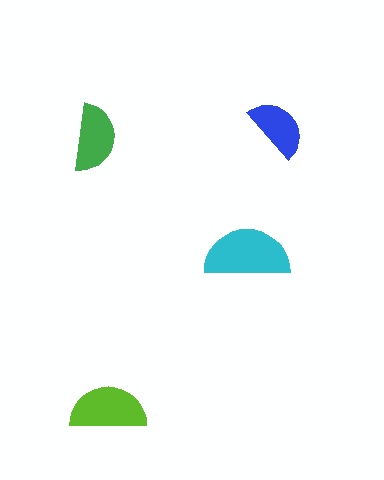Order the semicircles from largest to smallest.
the cyan one, the lime one, the green one, the blue one.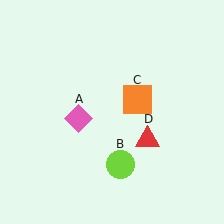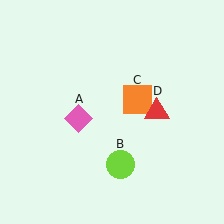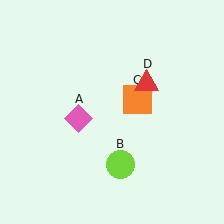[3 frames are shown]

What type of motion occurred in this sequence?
The red triangle (object D) rotated counterclockwise around the center of the scene.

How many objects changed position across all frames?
1 object changed position: red triangle (object D).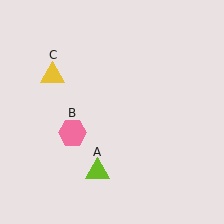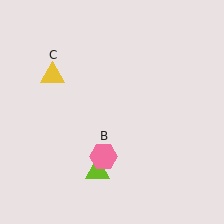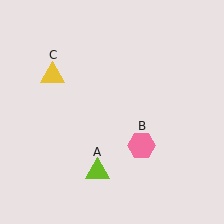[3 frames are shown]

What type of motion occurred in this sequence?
The pink hexagon (object B) rotated counterclockwise around the center of the scene.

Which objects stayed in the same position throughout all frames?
Lime triangle (object A) and yellow triangle (object C) remained stationary.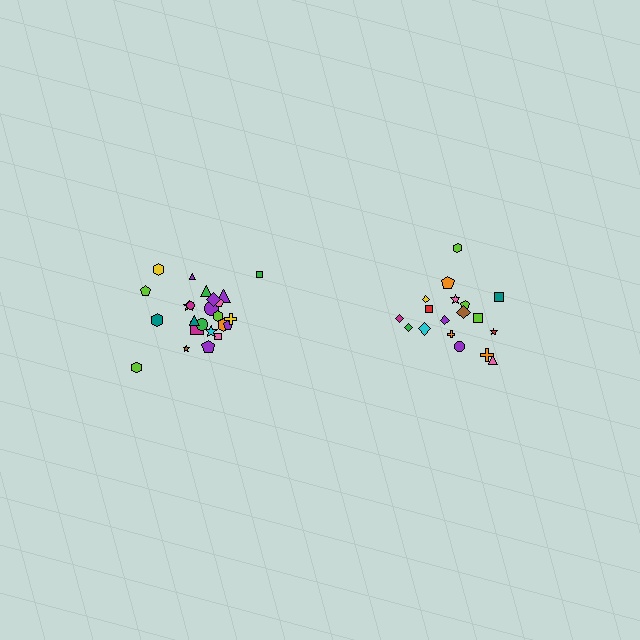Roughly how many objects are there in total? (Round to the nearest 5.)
Roughly 45 objects in total.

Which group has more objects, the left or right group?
The left group.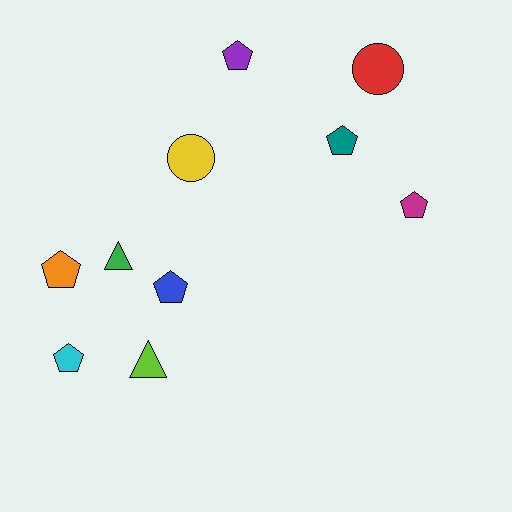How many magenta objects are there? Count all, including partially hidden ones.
There is 1 magenta object.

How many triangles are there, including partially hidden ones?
There are 2 triangles.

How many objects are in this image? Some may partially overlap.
There are 10 objects.